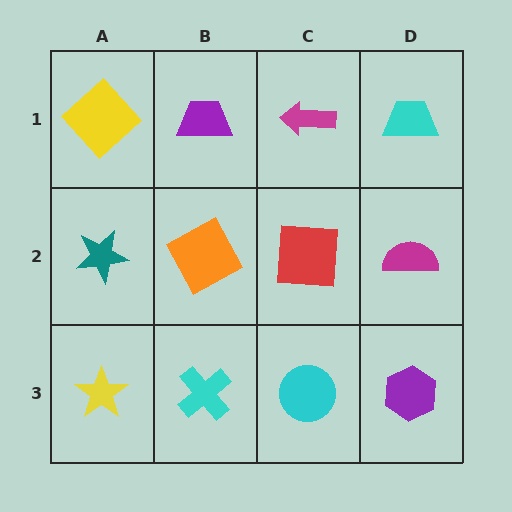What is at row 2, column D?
A magenta semicircle.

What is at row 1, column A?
A yellow diamond.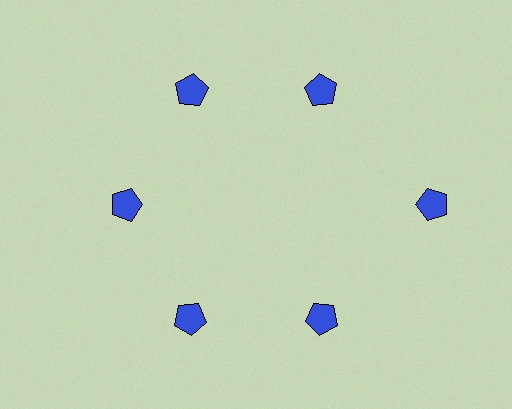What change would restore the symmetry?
The symmetry would be restored by moving it inward, back onto the ring so that all 6 pentagons sit at equal angles and equal distance from the center.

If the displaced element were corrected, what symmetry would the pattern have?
It would have 6-fold rotational symmetry — the pattern would map onto itself every 60 degrees.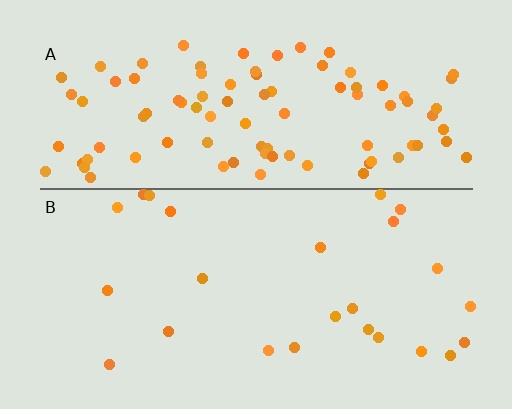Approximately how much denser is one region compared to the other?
Approximately 3.8× — region A over region B.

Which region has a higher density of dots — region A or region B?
A (the top).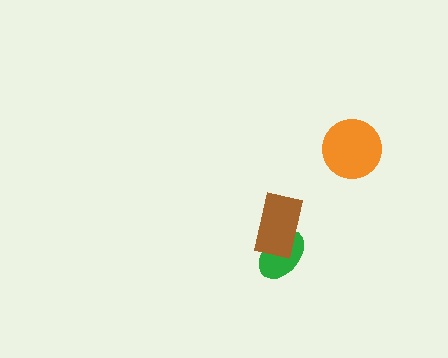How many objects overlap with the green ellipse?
1 object overlaps with the green ellipse.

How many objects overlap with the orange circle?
0 objects overlap with the orange circle.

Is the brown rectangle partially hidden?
No, no other shape covers it.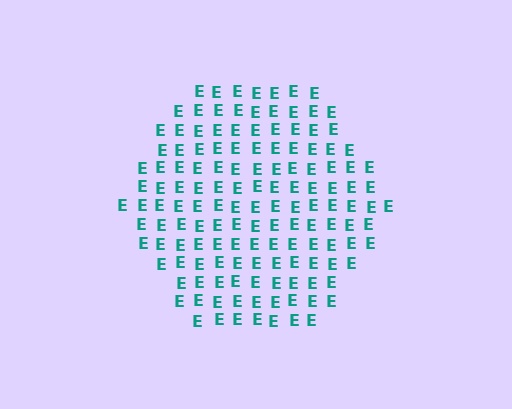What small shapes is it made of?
It is made of small letter E's.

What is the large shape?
The large shape is a hexagon.